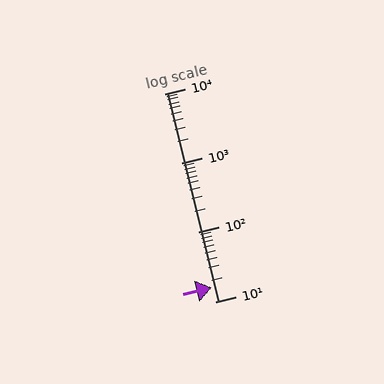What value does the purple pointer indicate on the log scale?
The pointer indicates approximately 16.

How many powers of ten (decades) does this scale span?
The scale spans 3 decades, from 10 to 10000.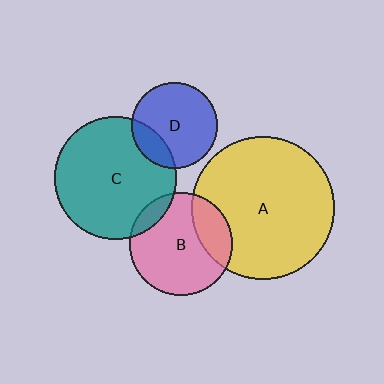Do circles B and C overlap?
Yes.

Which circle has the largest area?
Circle A (yellow).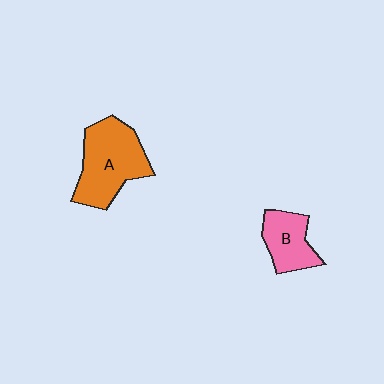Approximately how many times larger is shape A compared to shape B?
Approximately 1.7 times.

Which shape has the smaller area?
Shape B (pink).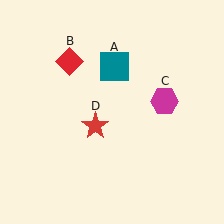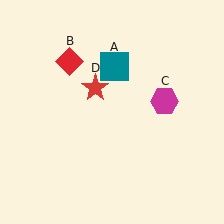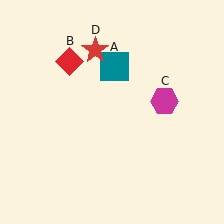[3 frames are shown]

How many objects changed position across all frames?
1 object changed position: red star (object D).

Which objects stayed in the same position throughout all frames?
Teal square (object A) and red diamond (object B) and magenta hexagon (object C) remained stationary.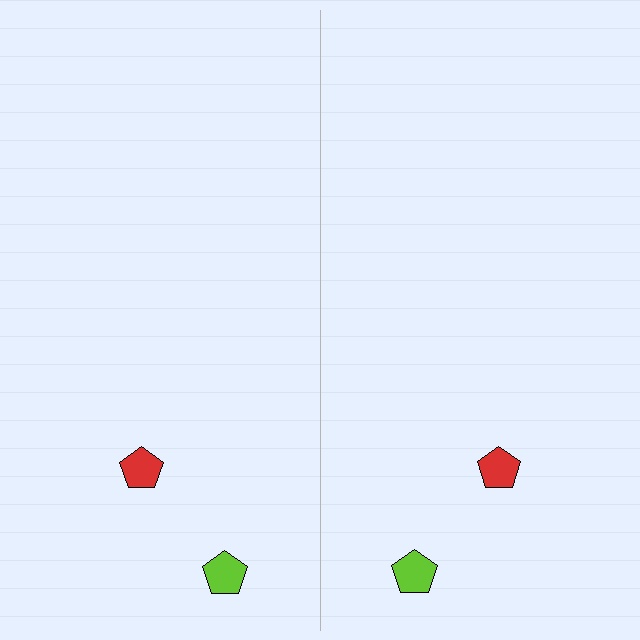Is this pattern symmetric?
Yes, this pattern has bilateral (reflection) symmetry.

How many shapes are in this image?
There are 4 shapes in this image.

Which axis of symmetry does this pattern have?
The pattern has a vertical axis of symmetry running through the center of the image.